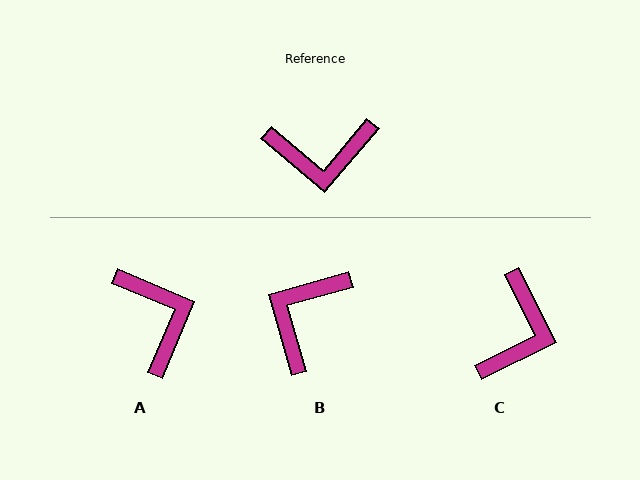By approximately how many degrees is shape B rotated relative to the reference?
Approximately 124 degrees clockwise.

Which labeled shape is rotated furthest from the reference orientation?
B, about 124 degrees away.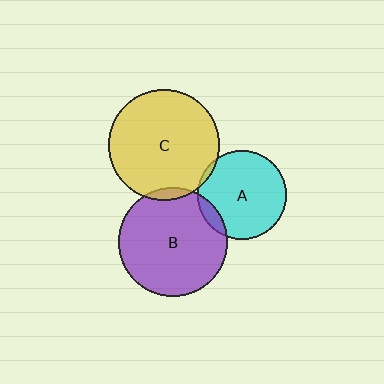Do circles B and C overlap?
Yes.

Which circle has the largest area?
Circle C (yellow).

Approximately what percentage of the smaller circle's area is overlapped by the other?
Approximately 5%.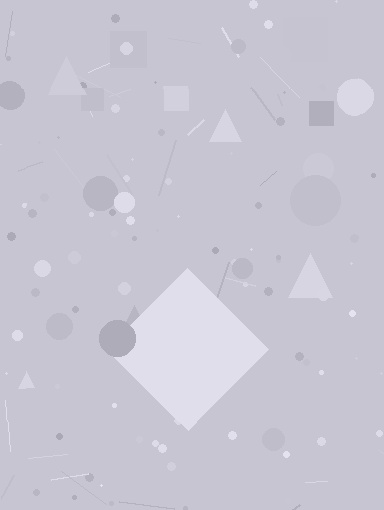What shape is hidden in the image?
A diamond is hidden in the image.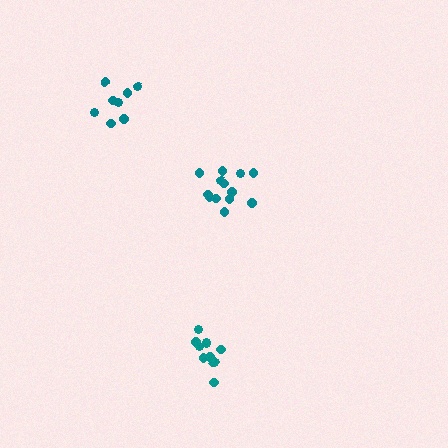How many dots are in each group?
Group 1: 13 dots, Group 2: 11 dots, Group 3: 8 dots (32 total).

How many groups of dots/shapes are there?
There are 3 groups.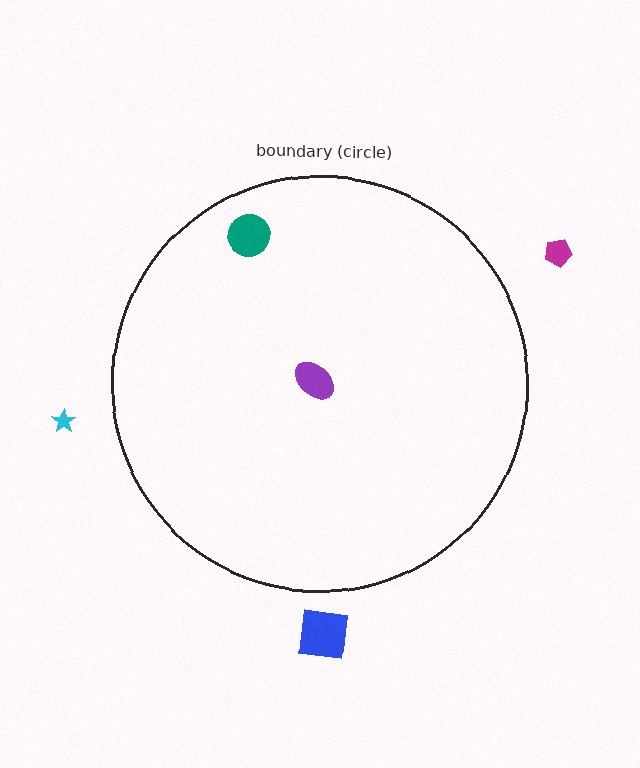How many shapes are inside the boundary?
3 inside, 3 outside.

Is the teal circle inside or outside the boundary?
Inside.